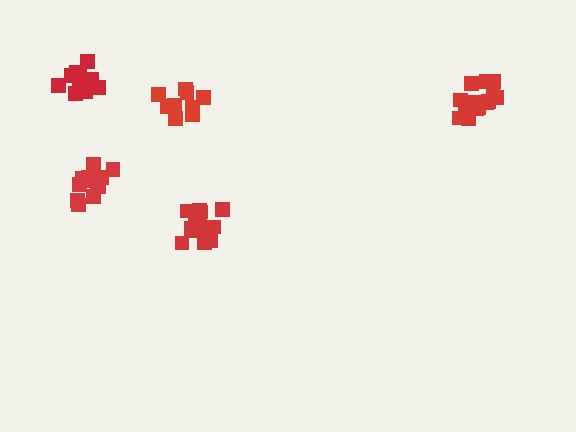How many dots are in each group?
Group 1: 9 dots, Group 2: 12 dots, Group 3: 15 dots, Group 4: 13 dots, Group 5: 11 dots (60 total).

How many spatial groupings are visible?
There are 5 spatial groupings.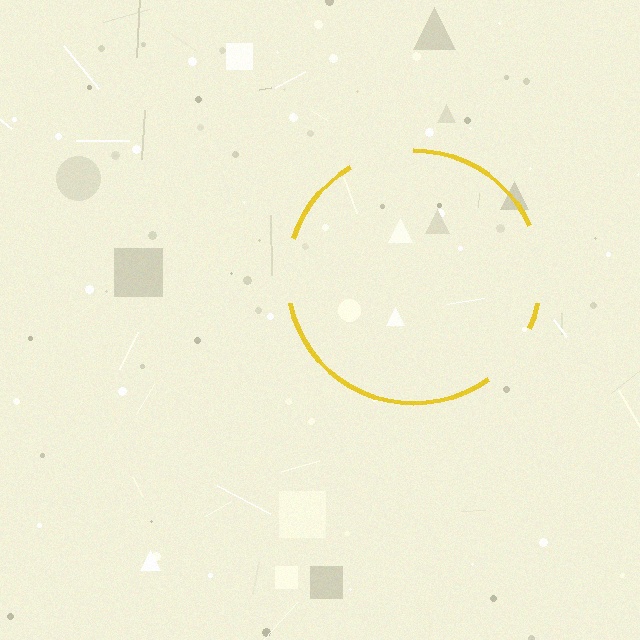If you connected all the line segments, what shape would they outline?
They would outline a circle.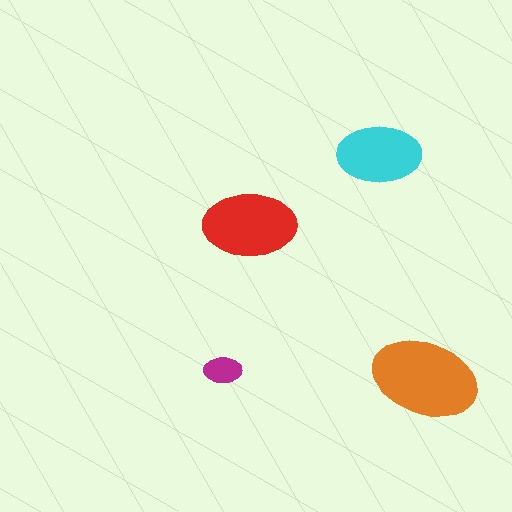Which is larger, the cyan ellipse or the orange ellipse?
The orange one.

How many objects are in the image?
There are 4 objects in the image.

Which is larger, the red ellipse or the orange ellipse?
The orange one.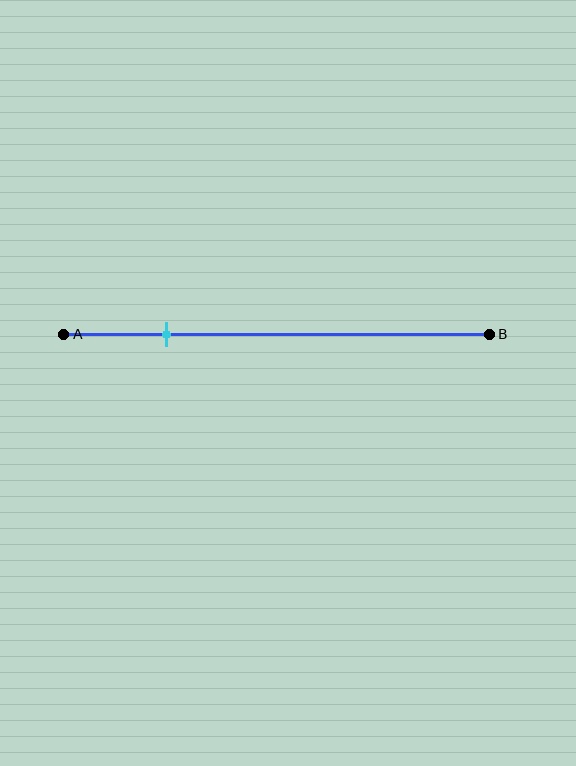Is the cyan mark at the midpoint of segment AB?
No, the mark is at about 25% from A, not at the 50% midpoint.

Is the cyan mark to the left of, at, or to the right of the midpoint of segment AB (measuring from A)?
The cyan mark is to the left of the midpoint of segment AB.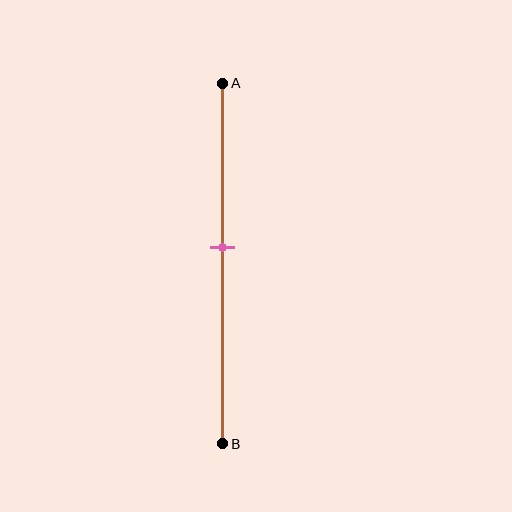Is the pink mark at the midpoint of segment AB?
No, the mark is at about 45% from A, not at the 50% midpoint.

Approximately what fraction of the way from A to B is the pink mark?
The pink mark is approximately 45% of the way from A to B.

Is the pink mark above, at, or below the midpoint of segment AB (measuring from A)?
The pink mark is above the midpoint of segment AB.